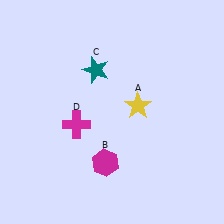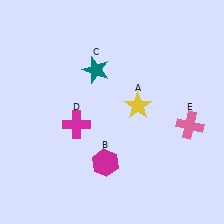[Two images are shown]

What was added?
A pink cross (E) was added in Image 2.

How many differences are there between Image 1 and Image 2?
There is 1 difference between the two images.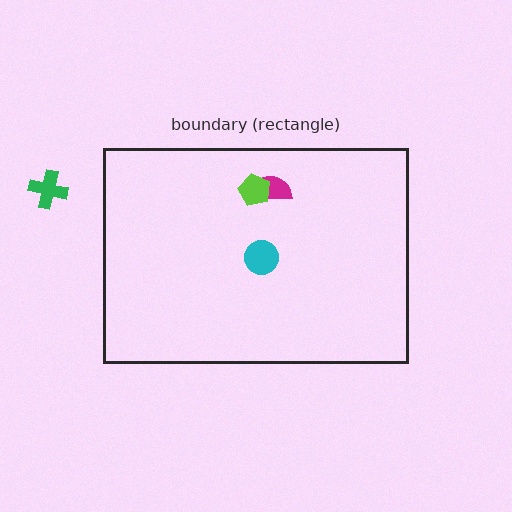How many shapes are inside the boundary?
3 inside, 1 outside.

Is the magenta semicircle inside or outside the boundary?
Inside.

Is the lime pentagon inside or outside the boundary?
Inside.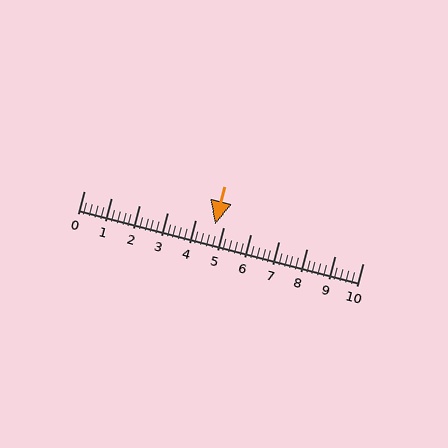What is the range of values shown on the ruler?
The ruler shows values from 0 to 10.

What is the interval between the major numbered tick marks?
The major tick marks are spaced 1 units apart.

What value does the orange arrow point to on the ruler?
The orange arrow points to approximately 4.7.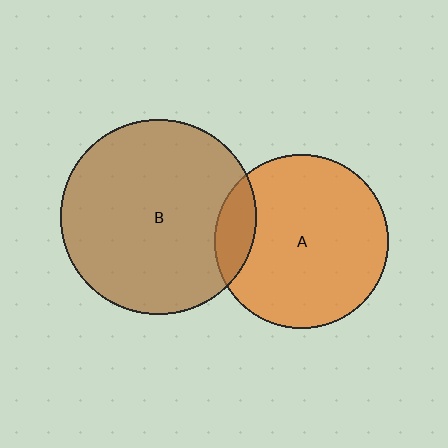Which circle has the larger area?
Circle B (brown).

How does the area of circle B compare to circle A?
Approximately 1.3 times.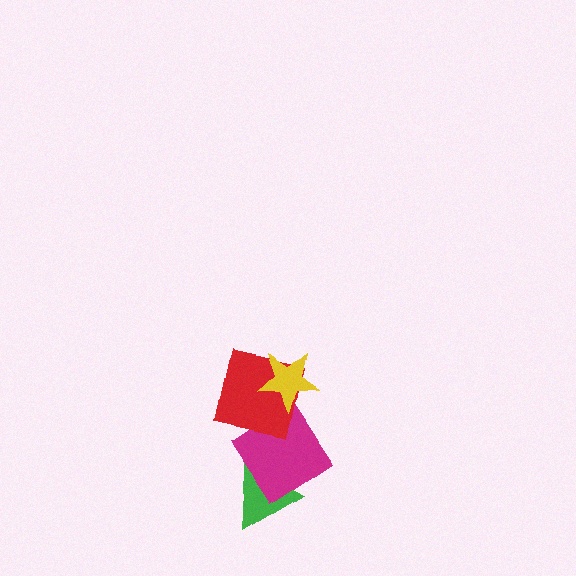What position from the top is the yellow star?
The yellow star is 1st from the top.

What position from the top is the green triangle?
The green triangle is 4th from the top.